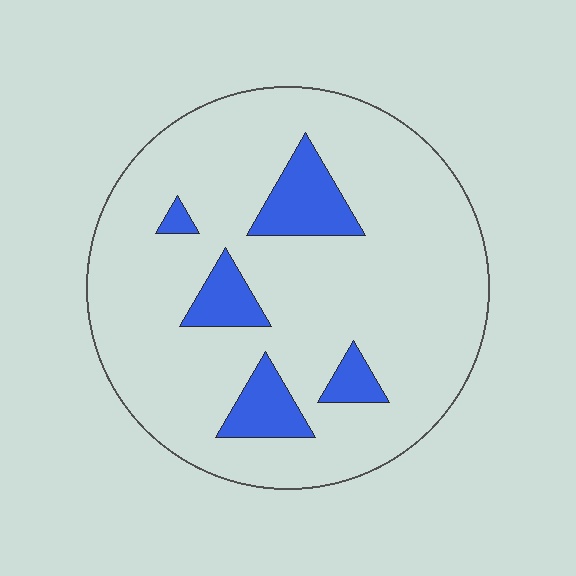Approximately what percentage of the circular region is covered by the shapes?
Approximately 15%.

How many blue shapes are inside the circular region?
5.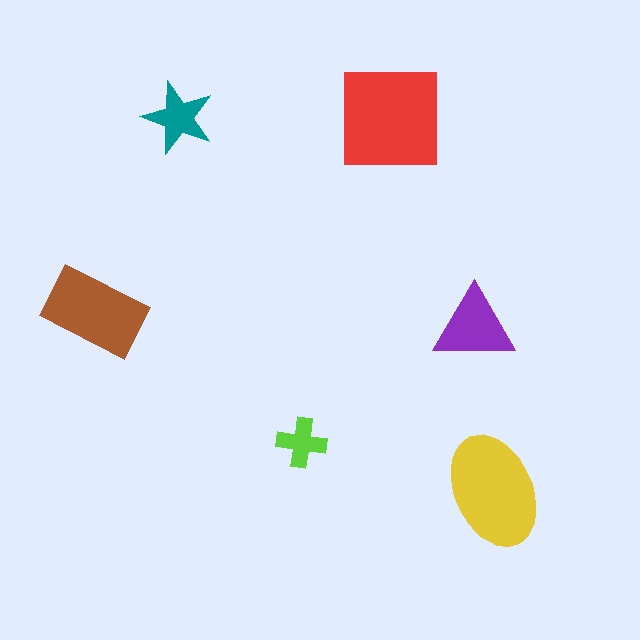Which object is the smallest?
The lime cross.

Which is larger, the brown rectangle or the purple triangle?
The brown rectangle.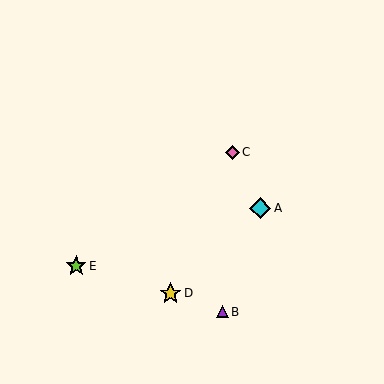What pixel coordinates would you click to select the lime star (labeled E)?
Click at (76, 266) to select the lime star E.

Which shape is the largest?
The yellow star (labeled D) is the largest.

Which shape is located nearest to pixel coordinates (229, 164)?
The pink diamond (labeled C) at (232, 152) is nearest to that location.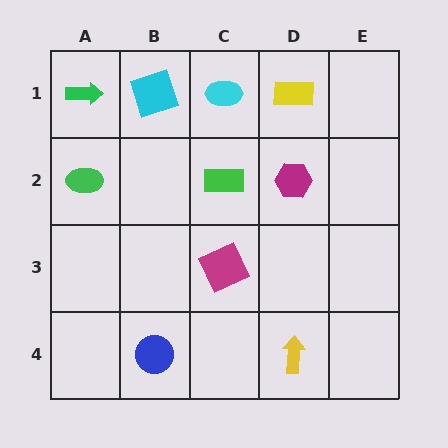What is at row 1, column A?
A green arrow.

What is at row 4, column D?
A yellow arrow.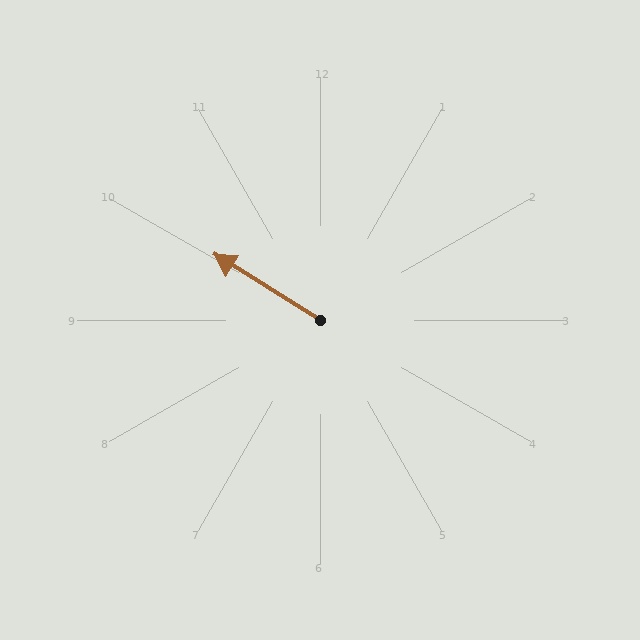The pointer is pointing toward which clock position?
Roughly 10 o'clock.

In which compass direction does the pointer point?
Northwest.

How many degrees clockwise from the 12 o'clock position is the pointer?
Approximately 302 degrees.